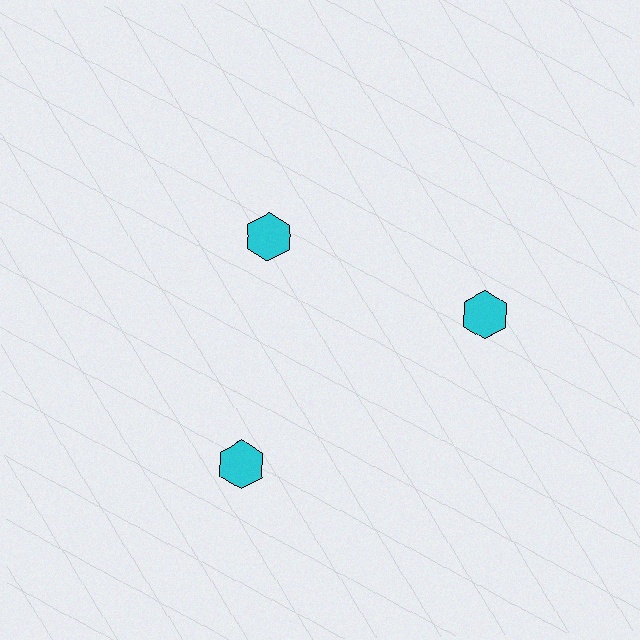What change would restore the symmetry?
The symmetry would be restored by moving it outward, back onto the ring so that all 3 hexagons sit at equal angles and equal distance from the center.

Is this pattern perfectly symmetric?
No. The 3 cyan hexagons are arranged in a ring, but one element near the 11 o'clock position is pulled inward toward the center, breaking the 3-fold rotational symmetry.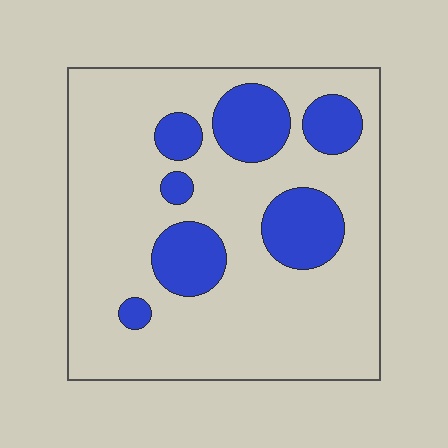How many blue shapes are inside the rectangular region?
7.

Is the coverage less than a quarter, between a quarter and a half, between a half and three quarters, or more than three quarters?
Less than a quarter.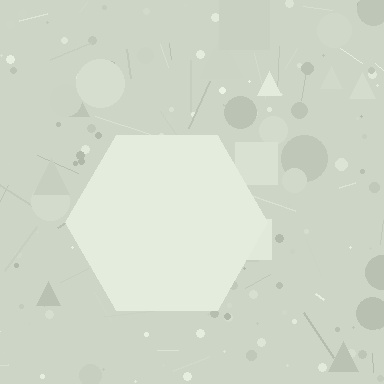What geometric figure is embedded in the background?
A hexagon is embedded in the background.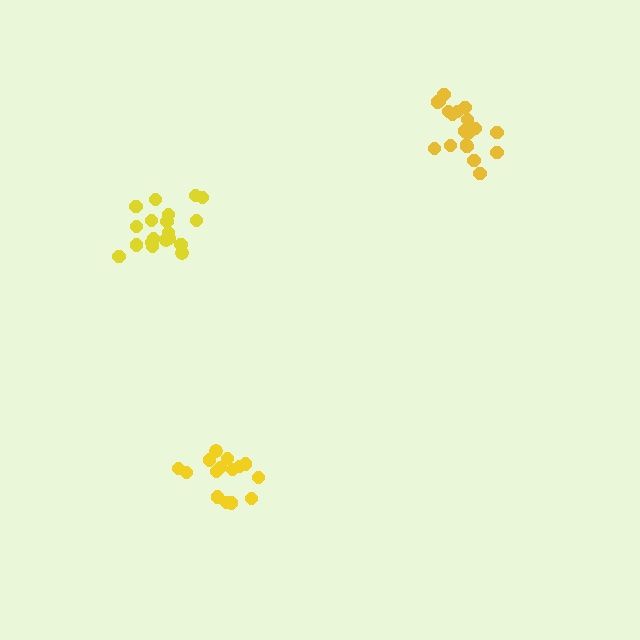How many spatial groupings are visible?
There are 3 spatial groupings.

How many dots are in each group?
Group 1: 15 dots, Group 2: 20 dots, Group 3: 19 dots (54 total).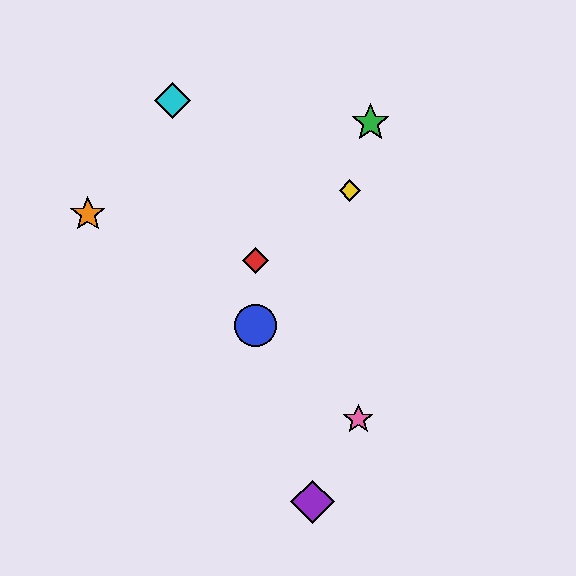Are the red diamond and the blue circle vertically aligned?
Yes, both are at x≈256.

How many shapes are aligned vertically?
2 shapes (the red diamond, the blue circle) are aligned vertically.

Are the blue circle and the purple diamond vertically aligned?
No, the blue circle is at x≈256 and the purple diamond is at x≈312.